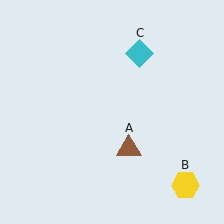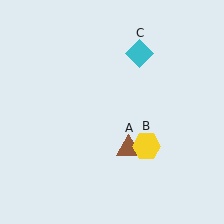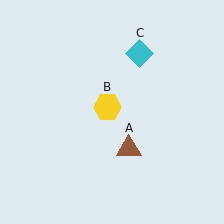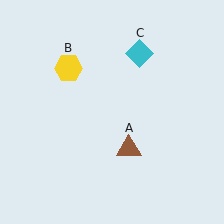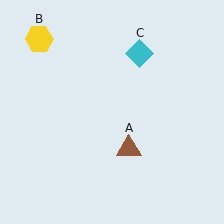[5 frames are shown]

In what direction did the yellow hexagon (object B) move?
The yellow hexagon (object B) moved up and to the left.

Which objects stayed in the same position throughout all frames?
Brown triangle (object A) and cyan diamond (object C) remained stationary.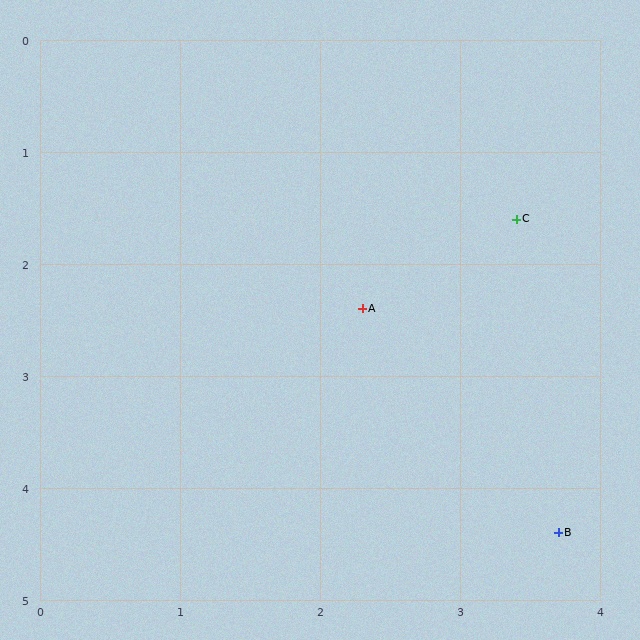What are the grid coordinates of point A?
Point A is at approximately (2.3, 2.4).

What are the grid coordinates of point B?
Point B is at approximately (3.7, 4.4).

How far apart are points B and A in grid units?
Points B and A are about 2.4 grid units apart.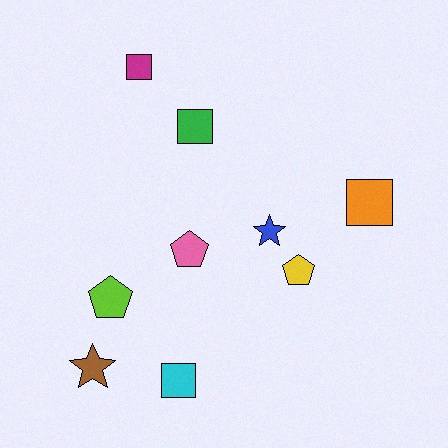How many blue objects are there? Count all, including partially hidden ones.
There is 1 blue object.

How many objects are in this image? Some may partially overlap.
There are 9 objects.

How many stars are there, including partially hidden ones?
There are 2 stars.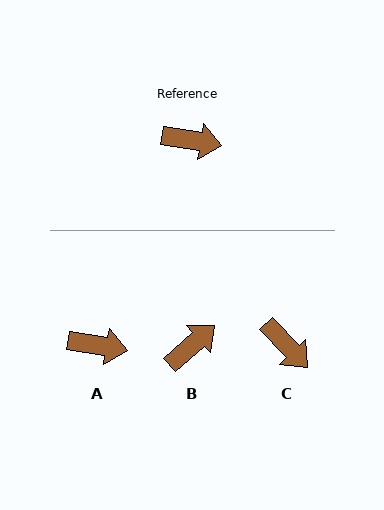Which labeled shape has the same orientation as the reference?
A.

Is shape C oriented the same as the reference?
No, it is off by about 37 degrees.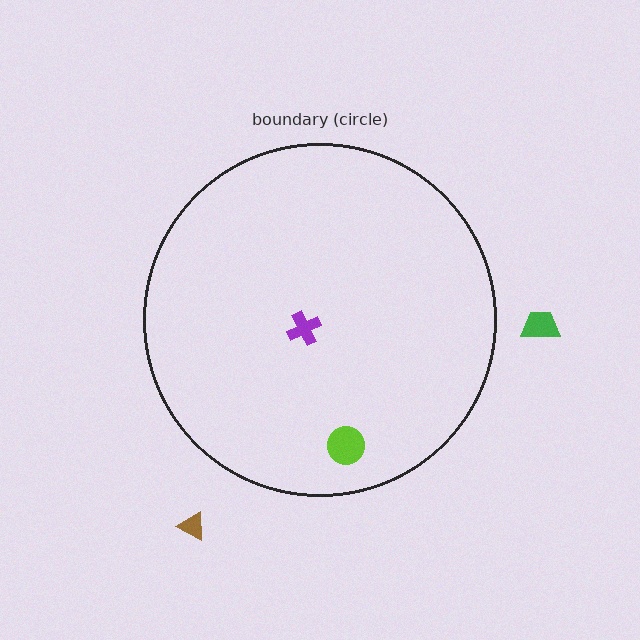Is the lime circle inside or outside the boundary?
Inside.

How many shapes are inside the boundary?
2 inside, 2 outside.